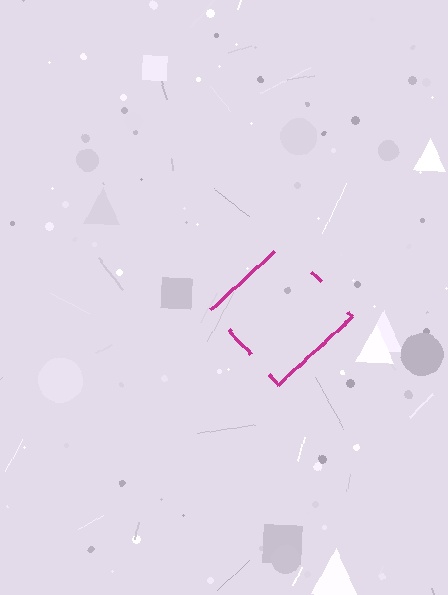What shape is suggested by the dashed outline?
The dashed outline suggests a diamond.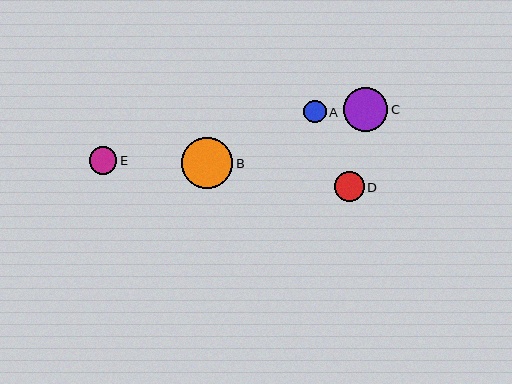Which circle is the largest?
Circle B is the largest with a size of approximately 51 pixels.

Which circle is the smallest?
Circle A is the smallest with a size of approximately 22 pixels.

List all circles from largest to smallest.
From largest to smallest: B, C, D, E, A.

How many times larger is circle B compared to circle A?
Circle B is approximately 2.3 times the size of circle A.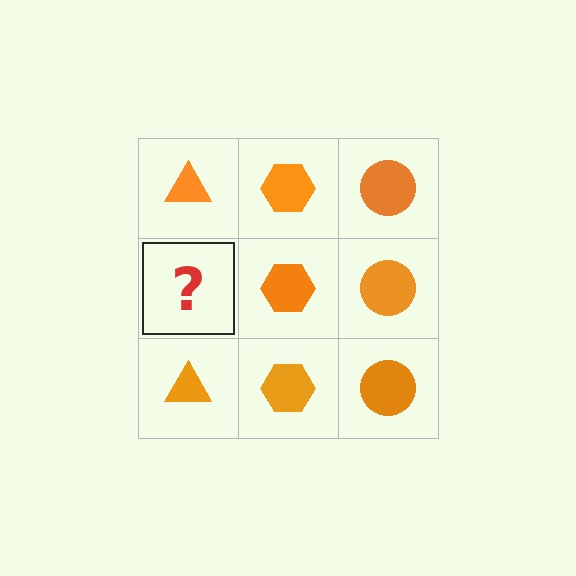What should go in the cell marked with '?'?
The missing cell should contain an orange triangle.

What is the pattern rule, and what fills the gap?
The rule is that each column has a consistent shape. The gap should be filled with an orange triangle.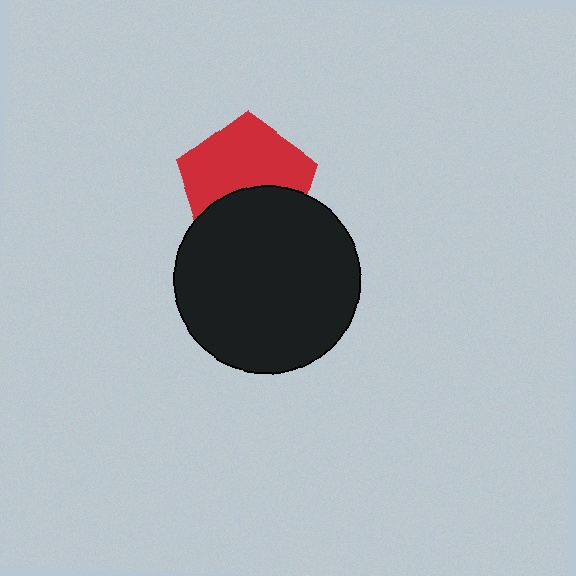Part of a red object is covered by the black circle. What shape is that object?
It is a pentagon.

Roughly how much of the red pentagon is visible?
About half of it is visible (roughly 59%).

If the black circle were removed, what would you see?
You would see the complete red pentagon.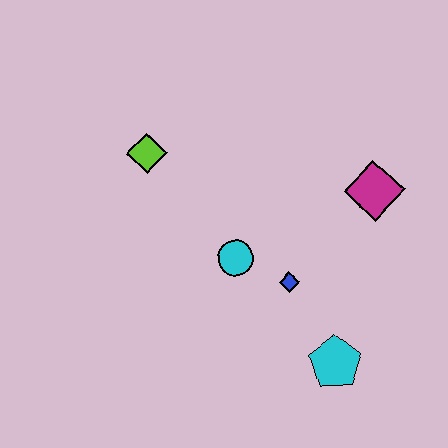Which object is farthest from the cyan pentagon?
The lime diamond is farthest from the cyan pentagon.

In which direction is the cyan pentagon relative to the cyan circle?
The cyan pentagon is below the cyan circle.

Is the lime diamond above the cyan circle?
Yes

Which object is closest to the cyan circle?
The blue diamond is closest to the cyan circle.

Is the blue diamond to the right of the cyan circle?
Yes